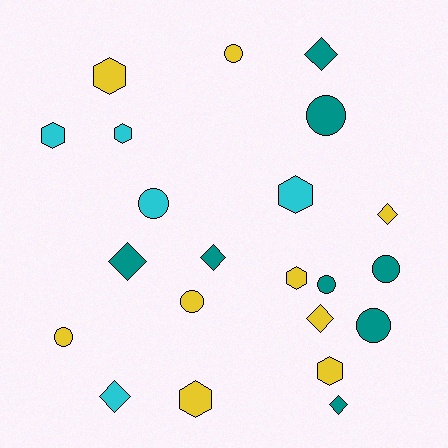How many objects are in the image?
There are 22 objects.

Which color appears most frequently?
Yellow, with 9 objects.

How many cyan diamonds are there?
There is 1 cyan diamond.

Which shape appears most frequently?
Circle, with 8 objects.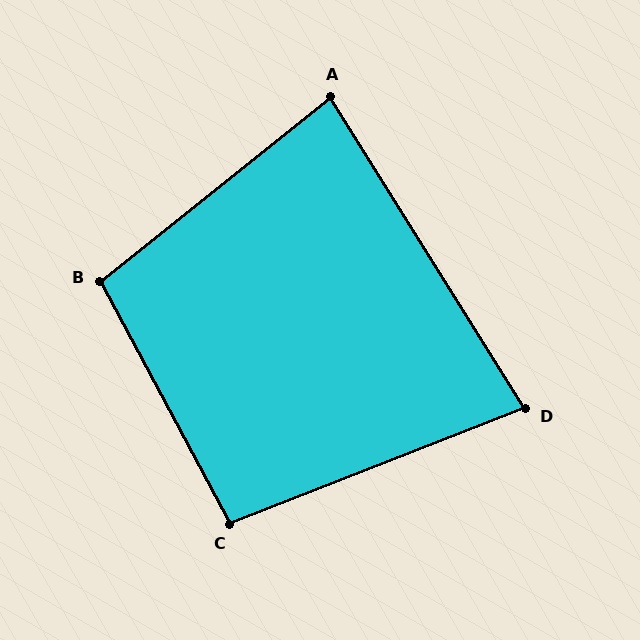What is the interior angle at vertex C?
Approximately 97 degrees (obtuse).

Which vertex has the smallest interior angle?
D, at approximately 79 degrees.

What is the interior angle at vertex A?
Approximately 83 degrees (acute).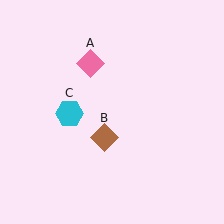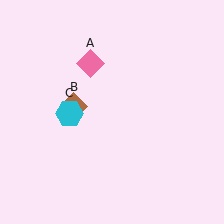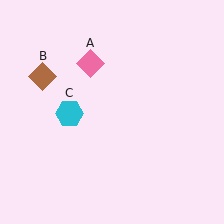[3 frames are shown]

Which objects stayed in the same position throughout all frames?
Pink diamond (object A) and cyan hexagon (object C) remained stationary.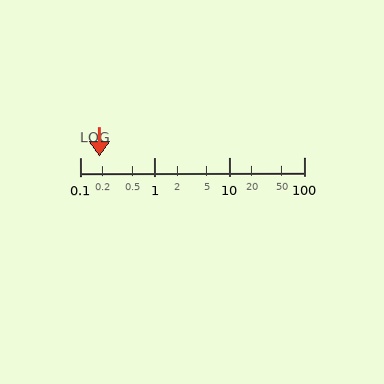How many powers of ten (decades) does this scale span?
The scale spans 3 decades, from 0.1 to 100.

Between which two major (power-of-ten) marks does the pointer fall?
The pointer is between 0.1 and 1.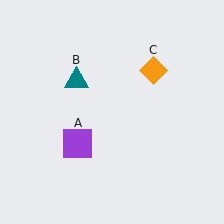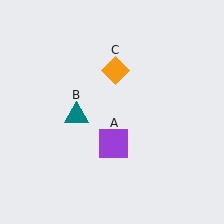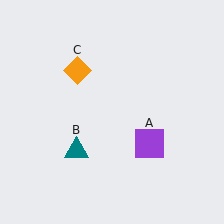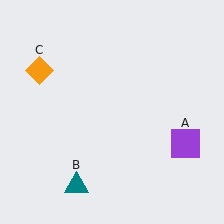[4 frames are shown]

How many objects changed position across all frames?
3 objects changed position: purple square (object A), teal triangle (object B), orange diamond (object C).